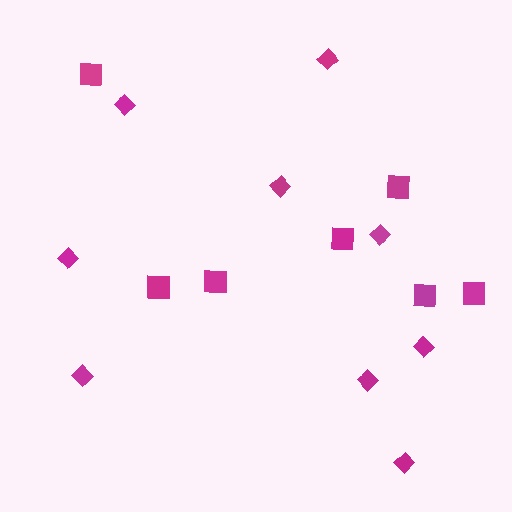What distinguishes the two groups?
There are 2 groups: one group of squares (7) and one group of diamonds (9).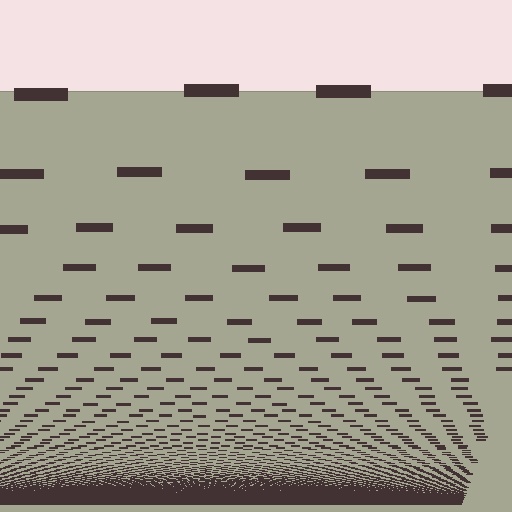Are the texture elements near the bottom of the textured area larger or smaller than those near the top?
Smaller. The gradient is inverted — elements near the bottom are smaller and denser.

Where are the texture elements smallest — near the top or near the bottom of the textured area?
Near the bottom.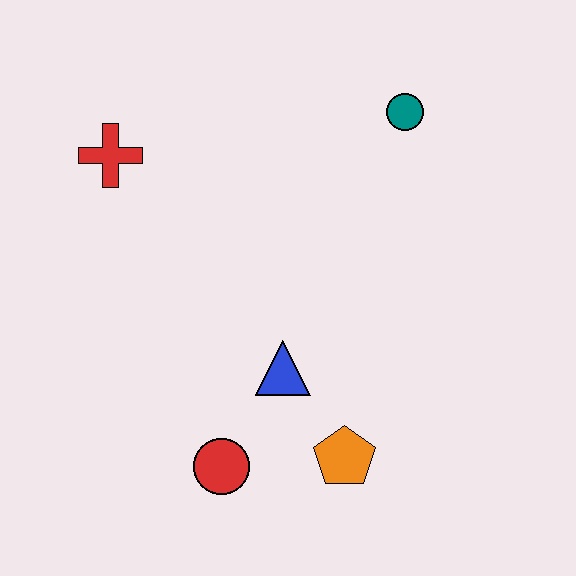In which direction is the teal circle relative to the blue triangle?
The teal circle is above the blue triangle.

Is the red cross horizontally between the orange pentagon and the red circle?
No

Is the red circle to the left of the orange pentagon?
Yes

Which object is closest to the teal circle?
The blue triangle is closest to the teal circle.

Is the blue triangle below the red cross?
Yes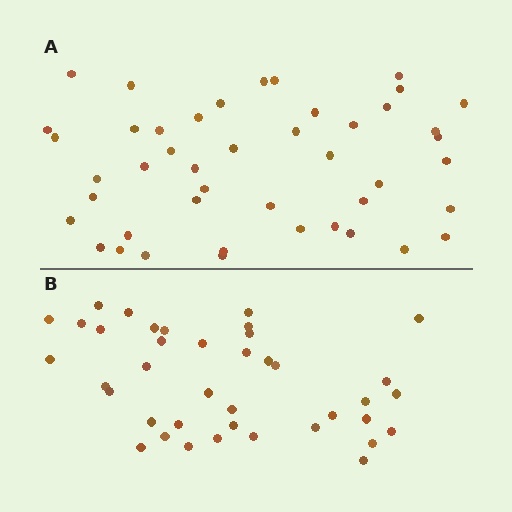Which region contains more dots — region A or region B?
Region A (the top region) has more dots.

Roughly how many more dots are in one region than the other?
Region A has about 6 more dots than region B.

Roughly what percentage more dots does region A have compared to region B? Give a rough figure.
About 15% more.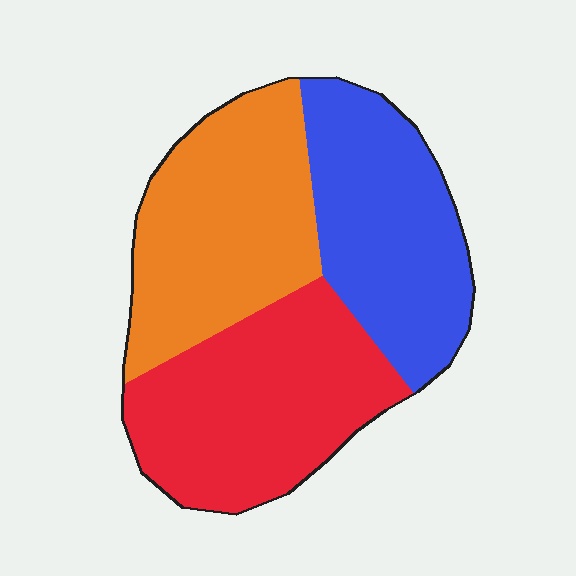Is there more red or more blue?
Red.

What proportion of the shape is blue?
Blue takes up about one third (1/3) of the shape.